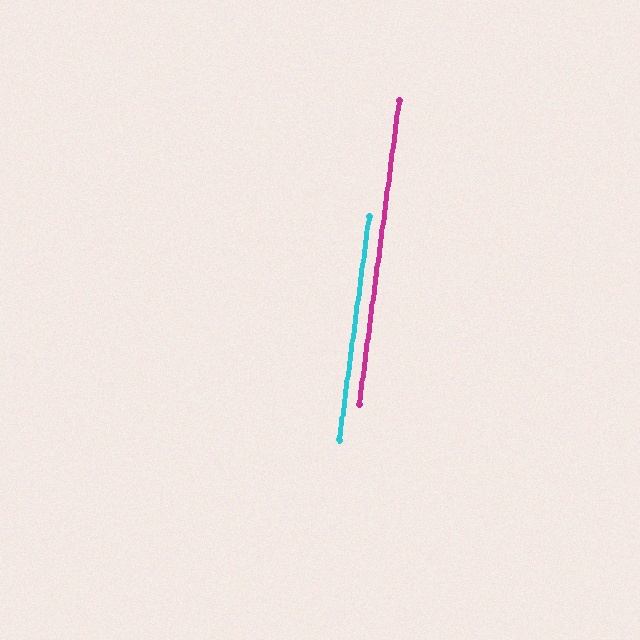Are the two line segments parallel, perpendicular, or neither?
Parallel — their directions differ by only 0.1°.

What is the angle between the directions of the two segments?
Approximately 0 degrees.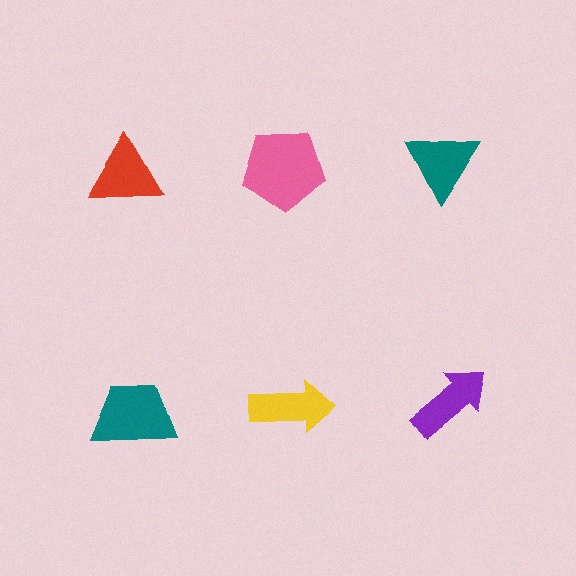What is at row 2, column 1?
A teal trapezoid.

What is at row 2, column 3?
A purple arrow.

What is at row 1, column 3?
A teal triangle.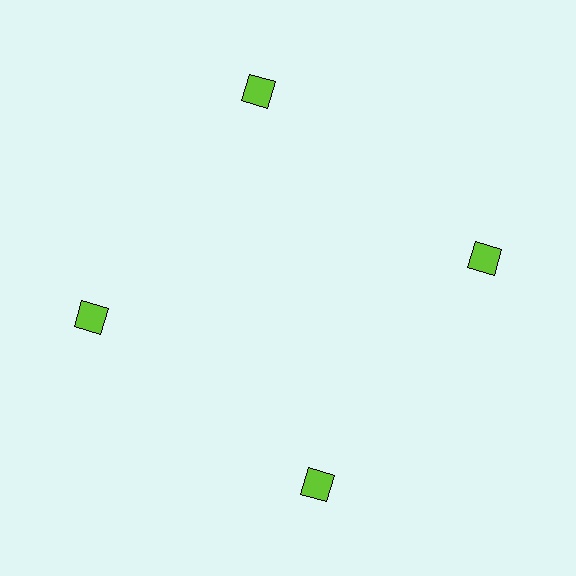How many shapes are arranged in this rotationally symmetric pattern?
There are 4 shapes, arranged in 4 groups of 1.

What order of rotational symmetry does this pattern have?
This pattern has 4-fold rotational symmetry.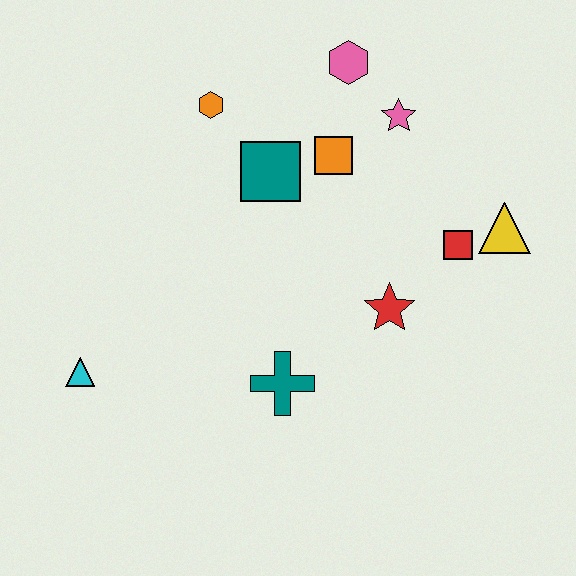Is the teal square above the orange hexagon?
No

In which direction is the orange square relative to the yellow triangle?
The orange square is to the left of the yellow triangle.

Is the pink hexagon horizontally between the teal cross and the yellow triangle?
Yes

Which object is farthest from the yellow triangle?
The cyan triangle is farthest from the yellow triangle.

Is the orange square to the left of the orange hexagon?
No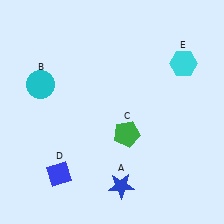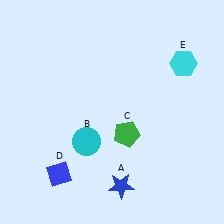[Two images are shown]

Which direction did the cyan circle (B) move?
The cyan circle (B) moved down.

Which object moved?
The cyan circle (B) moved down.